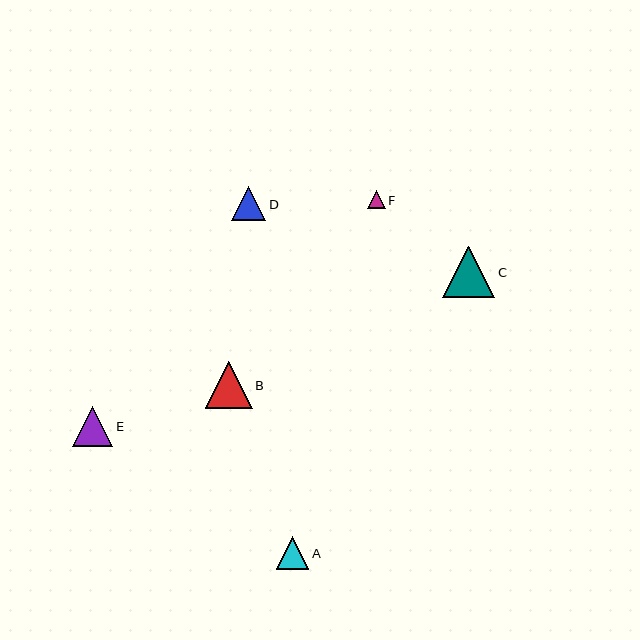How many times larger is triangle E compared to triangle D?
Triangle E is approximately 1.2 times the size of triangle D.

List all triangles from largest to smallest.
From largest to smallest: C, B, E, D, A, F.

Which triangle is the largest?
Triangle C is the largest with a size of approximately 52 pixels.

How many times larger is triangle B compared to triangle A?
Triangle B is approximately 1.4 times the size of triangle A.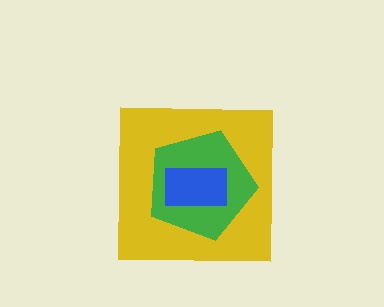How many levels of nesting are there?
3.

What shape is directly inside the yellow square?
The green pentagon.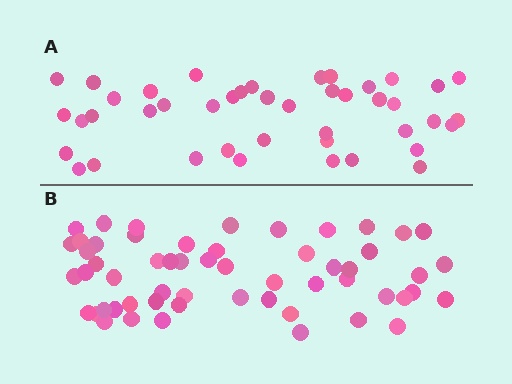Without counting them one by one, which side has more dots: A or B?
Region B (the bottom region) has more dots.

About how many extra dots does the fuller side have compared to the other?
Region B has approximately 15 more dots than region A.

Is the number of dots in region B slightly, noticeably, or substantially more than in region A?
Region B has noticeably more, but not dramatically so. The ratio is roughly 1.3 to 1.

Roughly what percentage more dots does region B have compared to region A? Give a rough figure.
About 30% more.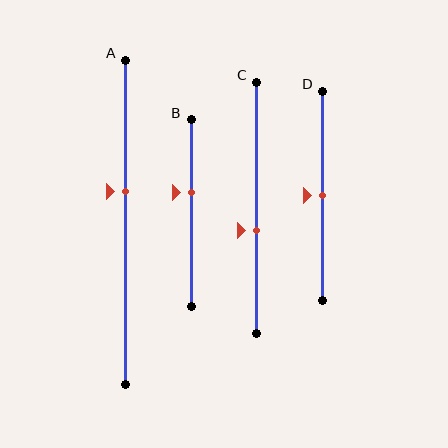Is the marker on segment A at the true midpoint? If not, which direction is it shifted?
No, the marker on segment A is shifted upward by about 9% of the segment length.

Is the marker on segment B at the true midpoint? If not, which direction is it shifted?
No, the marker on segment B is shifted upward by about 11% of the segment length.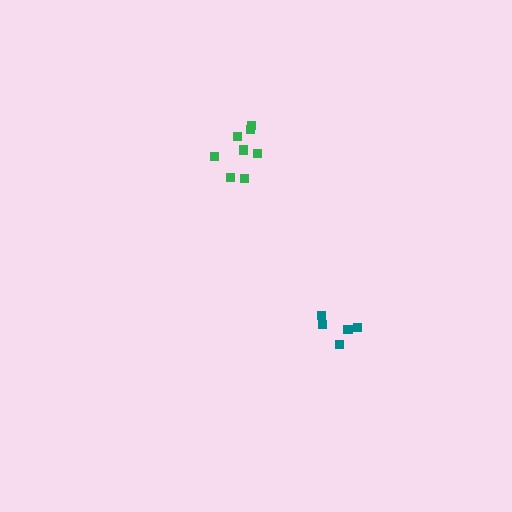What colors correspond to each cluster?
The clusters are colored: green, teal.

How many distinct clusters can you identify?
There are 2 distinct clusters.